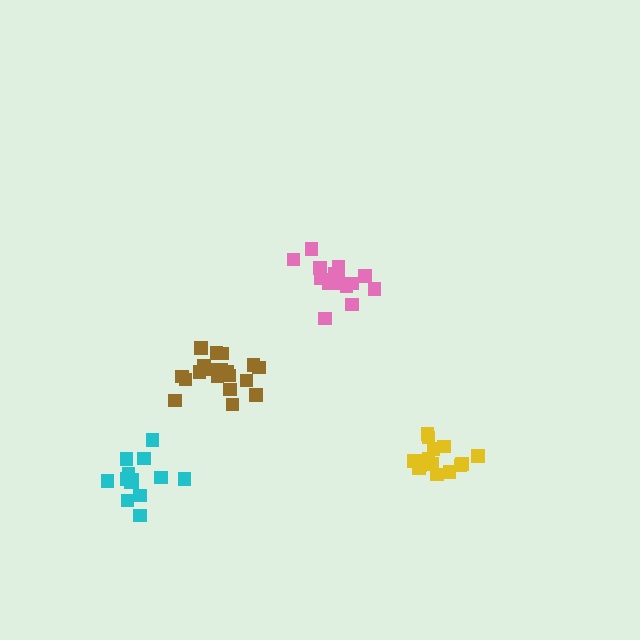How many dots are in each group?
Group 1: 16 dots, Group 2: 15 dots, Group 3: 17 dots, Group 4: 20 dots (68 total).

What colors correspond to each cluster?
The clusters are colored: yellow, cyan, pink, brown.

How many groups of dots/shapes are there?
There are 4 groups.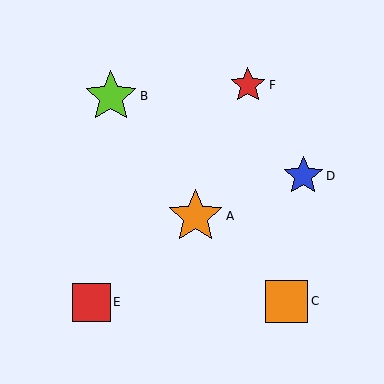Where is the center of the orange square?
The center of the orange square is at (287, 301).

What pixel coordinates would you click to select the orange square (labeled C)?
Click at (287, 301) to select the orange square C.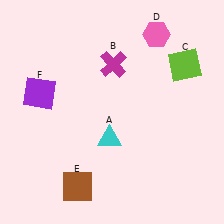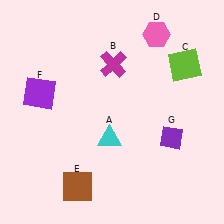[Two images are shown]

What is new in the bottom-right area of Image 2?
A purple diamond (G) was added in the bottom-right area of Image 2.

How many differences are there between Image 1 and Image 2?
There is 1 difference between the two images.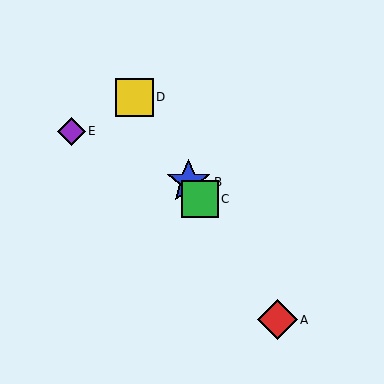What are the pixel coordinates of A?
Object A is at (278, 320).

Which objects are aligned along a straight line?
Objects A, B, C, D are aligned along a straight line.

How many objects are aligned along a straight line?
4 objects (A, B, C, D) are aligned along a straight line.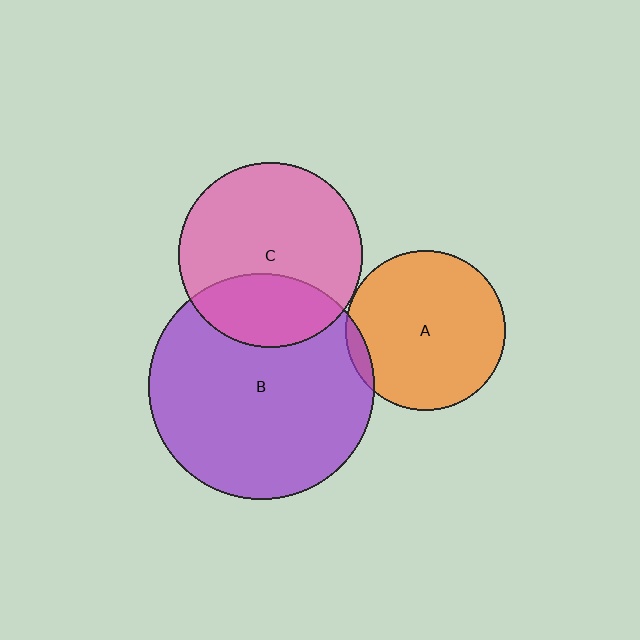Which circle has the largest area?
Circle B (purple).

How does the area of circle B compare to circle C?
Approximately 1.5 times.